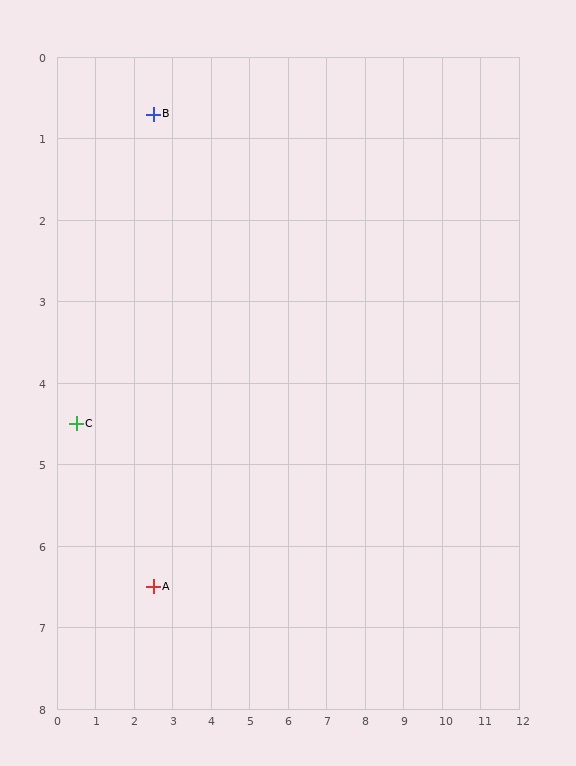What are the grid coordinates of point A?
Point A is at approximately (2.5, 6.5).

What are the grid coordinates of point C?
Point C is at approximately (0.5, 4.5).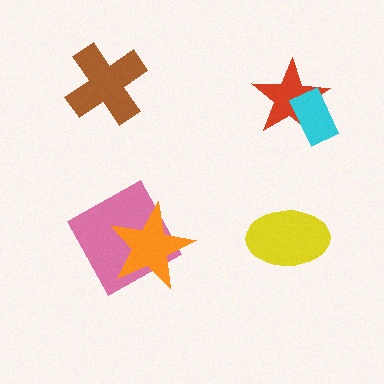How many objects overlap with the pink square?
1 object overlaps with the pink square.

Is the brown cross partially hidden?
No, no other shape covers it.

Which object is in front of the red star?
The cyan rectangle is in front of the red star.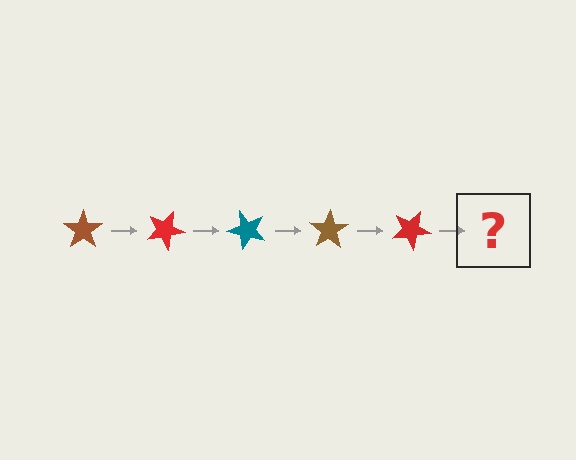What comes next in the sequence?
The next element should be a teal star, rotated 125 degrees from the start.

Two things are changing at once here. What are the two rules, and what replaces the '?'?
The two rules are that it rotates 25 degrees each step and the color cycles through brown, red, and teal. The '?' should be a teal star, rotated 125 degrees from the start.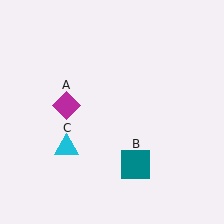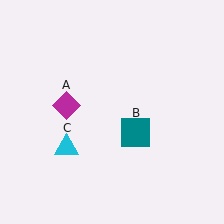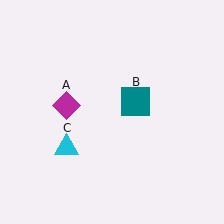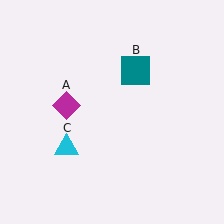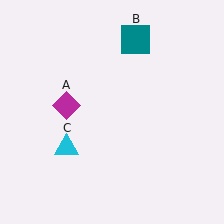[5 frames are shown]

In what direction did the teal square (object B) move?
The teal square (object B) moved up.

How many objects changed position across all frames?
1 object changed position: teal square (object B).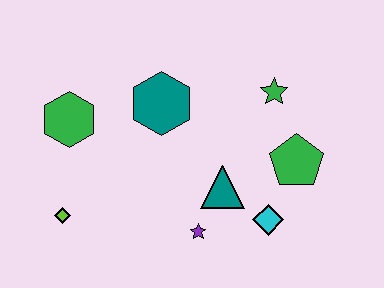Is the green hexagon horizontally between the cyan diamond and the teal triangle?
No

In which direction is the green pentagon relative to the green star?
The green pentagon is below the green star.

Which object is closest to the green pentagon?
The cyan diamond is closest to the green pentagon.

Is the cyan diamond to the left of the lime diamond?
No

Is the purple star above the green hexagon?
No